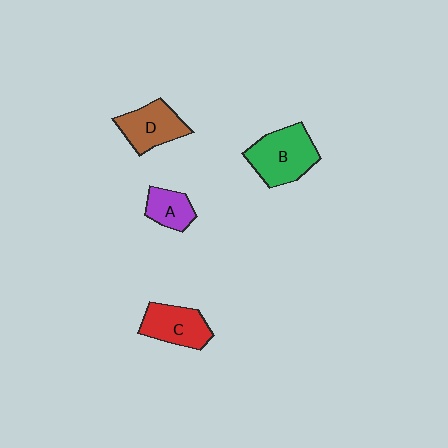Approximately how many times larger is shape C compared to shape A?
Approximately 1.5 times.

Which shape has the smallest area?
Shape A (purple).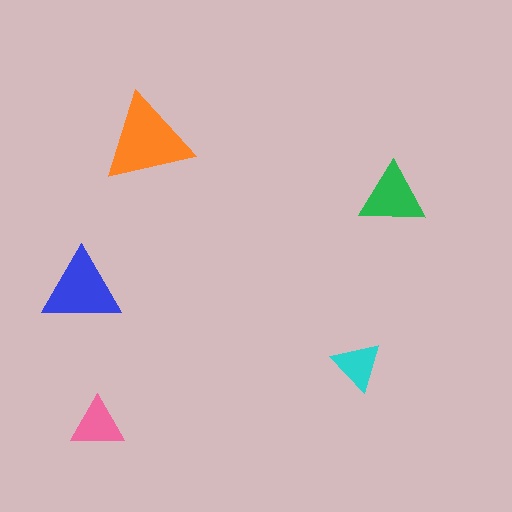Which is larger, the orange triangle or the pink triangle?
The orange one.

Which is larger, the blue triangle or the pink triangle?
The blue one.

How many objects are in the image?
There are 5 objects in the image.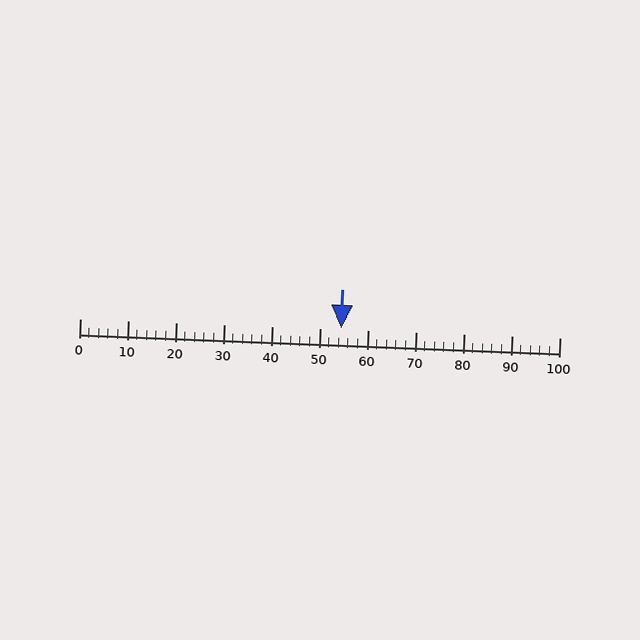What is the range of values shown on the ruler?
The ruler shows values from 0 to 100.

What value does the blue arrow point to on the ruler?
The blue arrow points to approximately 54.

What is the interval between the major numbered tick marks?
The major tick marks are spaced 10 units apart.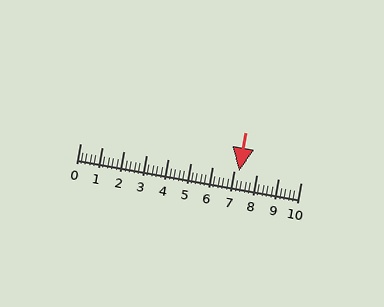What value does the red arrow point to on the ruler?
The red arrow points to approximately 7.2.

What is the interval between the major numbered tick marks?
The major tick marks are spaced 1 units apart.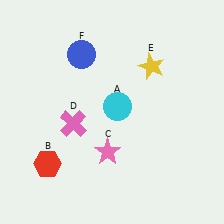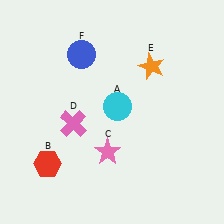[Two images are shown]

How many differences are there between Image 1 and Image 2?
There is 1 difference between the two images.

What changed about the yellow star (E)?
In Image 1, E is yellow. In Image 2, it changed to orange.